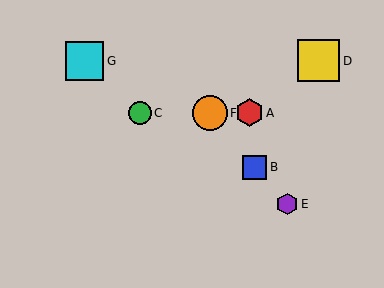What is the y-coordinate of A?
Object A is at y≈113.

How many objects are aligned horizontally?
3 objects (A, C, F) are aligned horizontally.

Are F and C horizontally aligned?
Yes, both are at y≈113.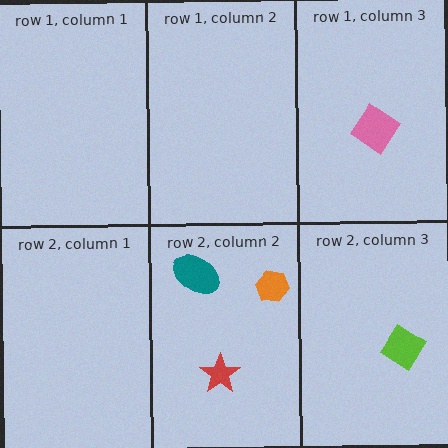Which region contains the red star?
The row 2, column 2 region.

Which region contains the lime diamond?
The row 2, column 3 region.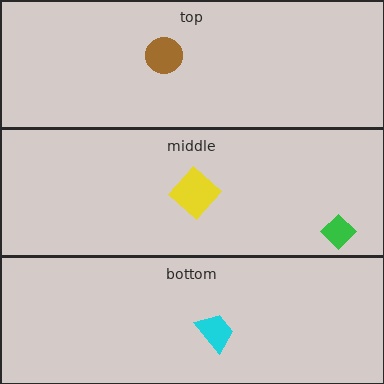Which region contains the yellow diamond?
The middle region.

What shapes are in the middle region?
The green diamond, the yellow diamond.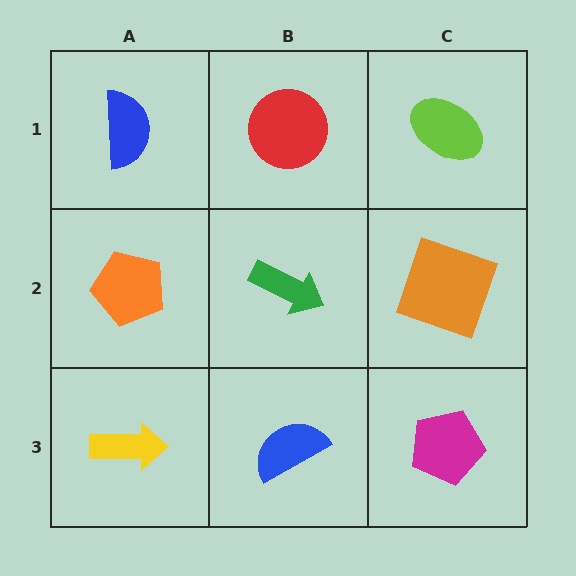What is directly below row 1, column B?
A green arrow.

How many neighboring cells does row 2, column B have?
4.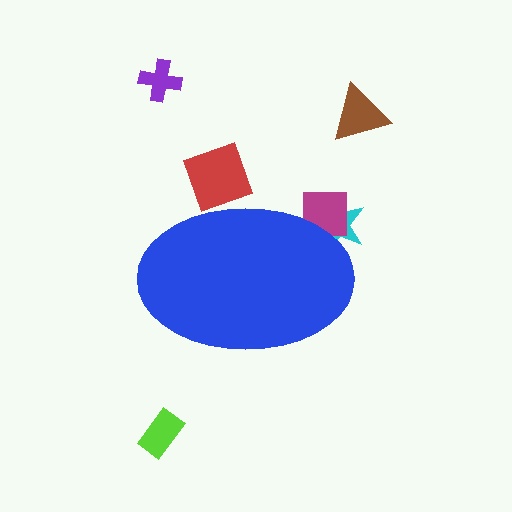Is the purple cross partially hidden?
No, the purple cross is fully visible.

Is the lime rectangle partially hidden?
No, the lime rectangle is fully visible.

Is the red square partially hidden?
Yes, the red square is partially hidden behind the blue ellipse.